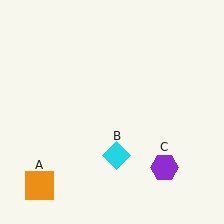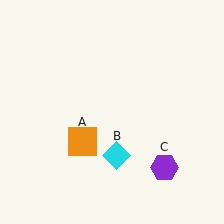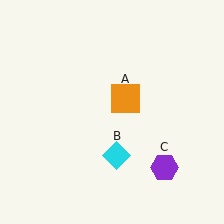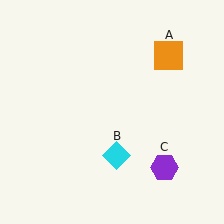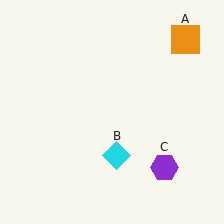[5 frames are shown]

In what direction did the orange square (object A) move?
The orange square (object A) moved up and to the right.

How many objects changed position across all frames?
1 object changed position: orange square (object A).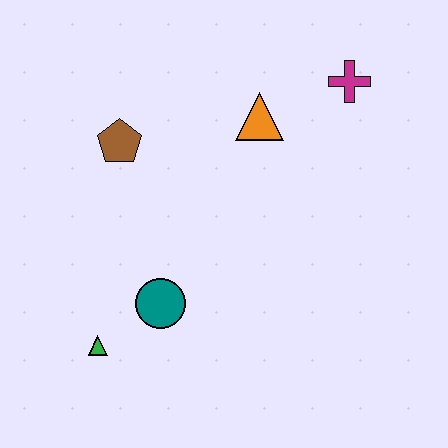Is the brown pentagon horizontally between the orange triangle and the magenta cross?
No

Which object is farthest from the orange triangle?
The green triangle is farthest from the orange triangle.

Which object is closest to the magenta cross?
The orange triangle is closest to the magenta cross.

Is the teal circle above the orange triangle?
No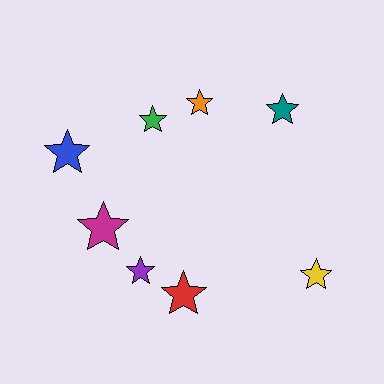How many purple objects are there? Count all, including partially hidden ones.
There is 1 purple object.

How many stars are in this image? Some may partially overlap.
There are 8 stars.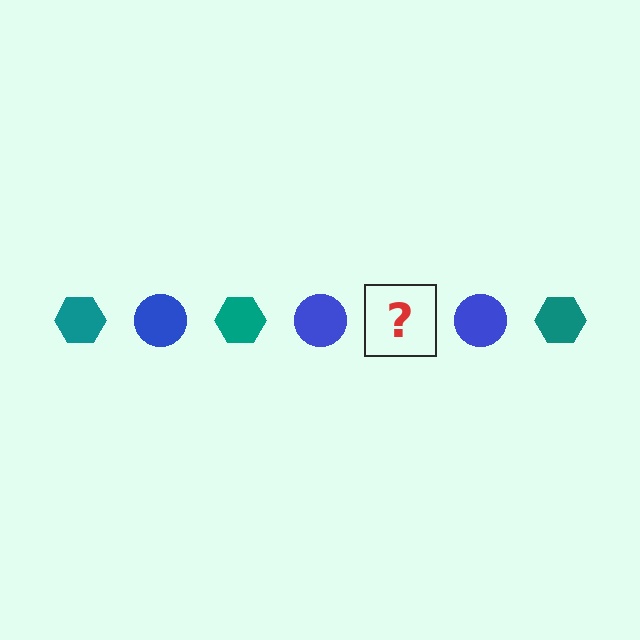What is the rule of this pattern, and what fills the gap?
The rule is that the pattern alternates between teal hexagon and blue circle. The gap should be filled with a teal hexagon.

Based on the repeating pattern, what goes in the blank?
The blank should be a teal hexagon.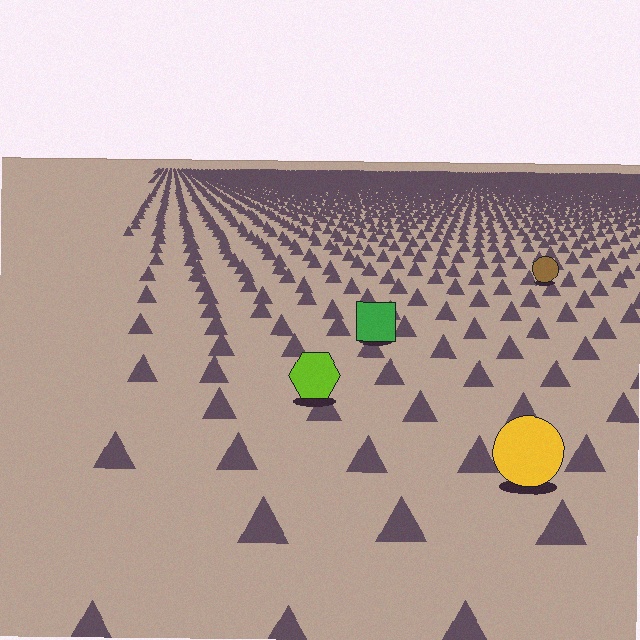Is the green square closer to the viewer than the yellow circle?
No. The yellow circle is closer — you can tell from the texture gradient: the ground texture is coarser near it.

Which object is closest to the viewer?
The yellow circle is closest. The texture marks near it are larger and more spread out.